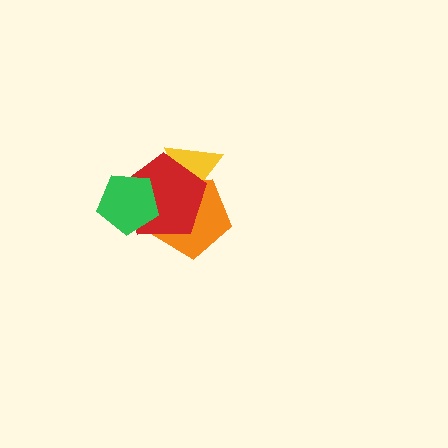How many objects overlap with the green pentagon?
2 objects overlap with the green pentagon.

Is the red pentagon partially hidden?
Yes, it is partially covered by another shape.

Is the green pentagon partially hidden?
No, no other shape covers it.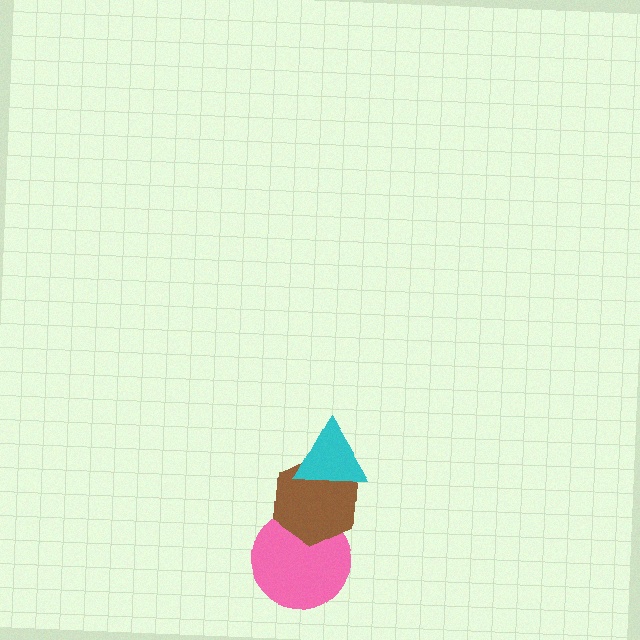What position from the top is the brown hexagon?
The brown hexagon is 2nd from the top.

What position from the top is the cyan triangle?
The cyan triangle is 1st from the top.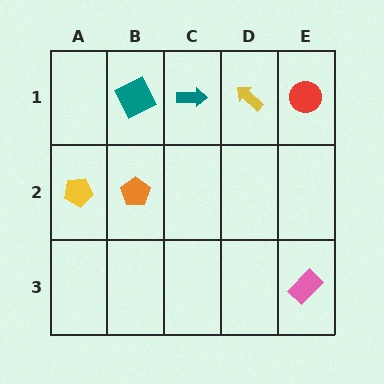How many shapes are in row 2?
2 shapes.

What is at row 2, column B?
An orange pentagon.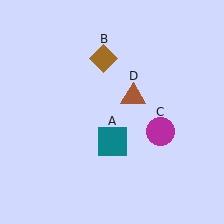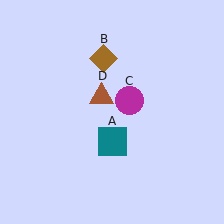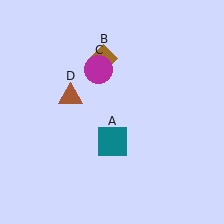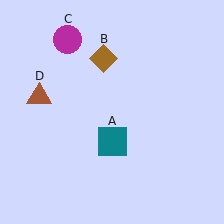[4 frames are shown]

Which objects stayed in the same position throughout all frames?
Teal square (object A) and brown diamond (object B) remained stationary.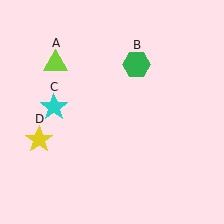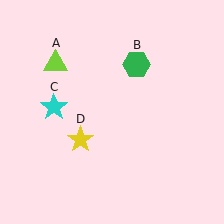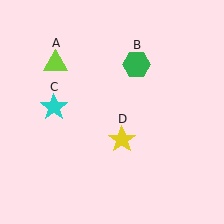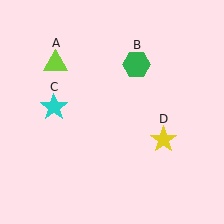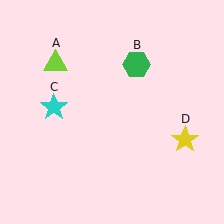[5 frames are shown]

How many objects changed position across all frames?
1 object changed position: yellow star (object D).